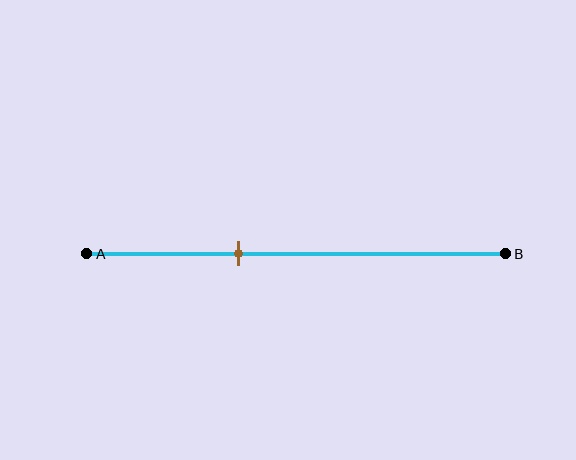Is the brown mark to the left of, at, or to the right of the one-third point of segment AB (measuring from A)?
The brown mark is to the right of the one-third point of segment AB.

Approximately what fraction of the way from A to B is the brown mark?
The brown mark is approximately 35% of the way from A to B.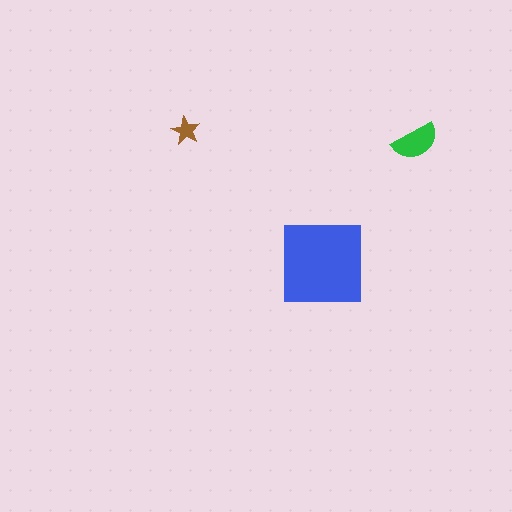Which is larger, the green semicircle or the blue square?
The blue square.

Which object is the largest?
The blue square.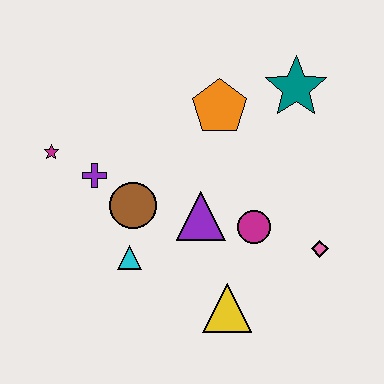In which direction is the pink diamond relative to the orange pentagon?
The pink diamond is below the orange pentagon.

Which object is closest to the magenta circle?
The purple triangle is closest to the magenta circle.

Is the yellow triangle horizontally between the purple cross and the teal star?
Yes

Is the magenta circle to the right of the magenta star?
Yes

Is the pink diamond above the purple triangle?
No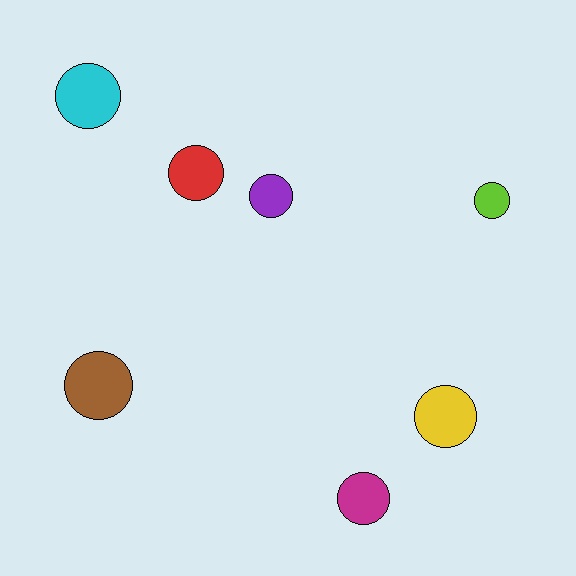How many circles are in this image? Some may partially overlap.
There are 7 circles.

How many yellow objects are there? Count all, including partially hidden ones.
There is 1 yellow object.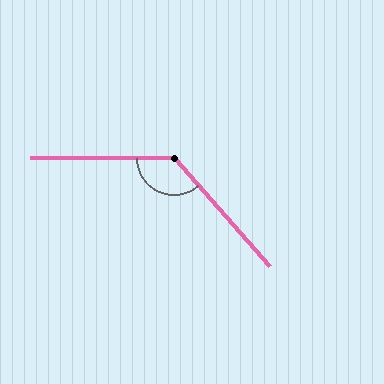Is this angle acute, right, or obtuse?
It is obtuse.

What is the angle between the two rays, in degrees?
Approximately 131 degrees.